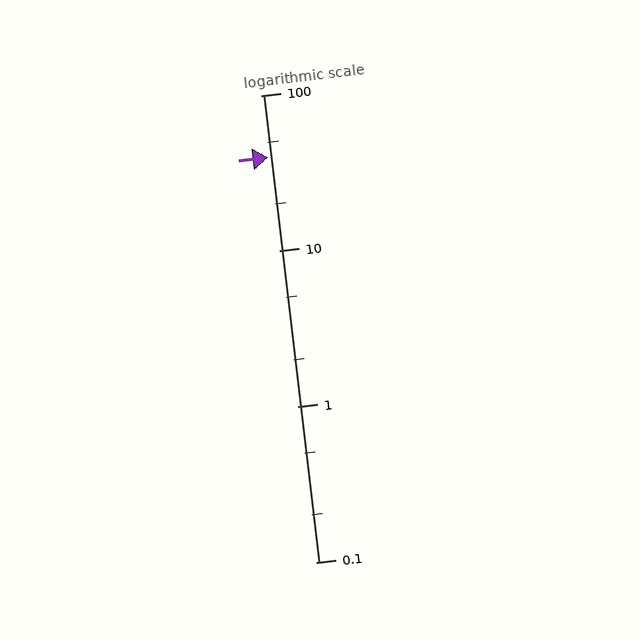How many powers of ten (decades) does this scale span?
The scale spans 3 decades, from 0.1 to 100.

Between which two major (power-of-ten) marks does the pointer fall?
The pointer is between 10 and 100.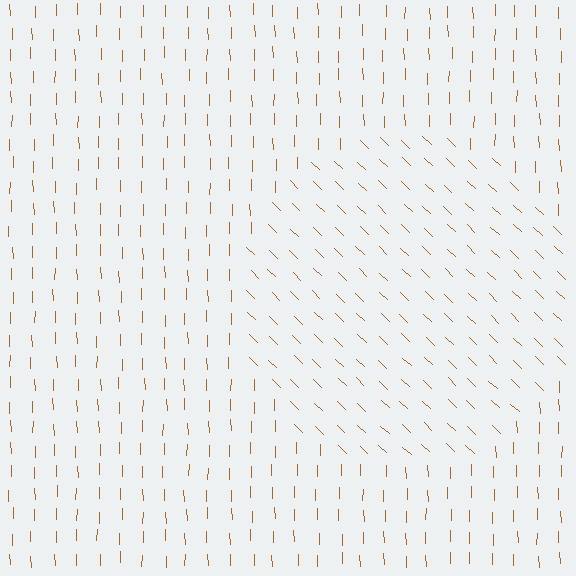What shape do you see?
I see a circle.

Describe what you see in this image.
The image is filled with small brown line segments. A circle region in the image has lines oriented differently from the surrounding lines, creating a visible texture boundary.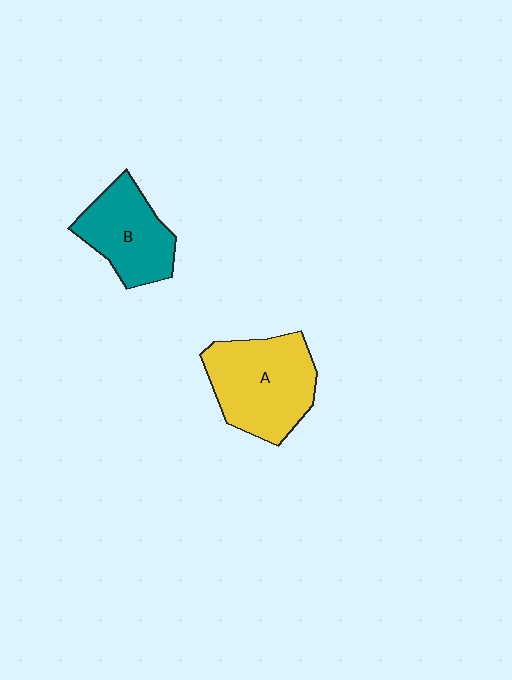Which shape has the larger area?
Shape A (yellow).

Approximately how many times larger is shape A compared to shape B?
Approximately 1.3 times.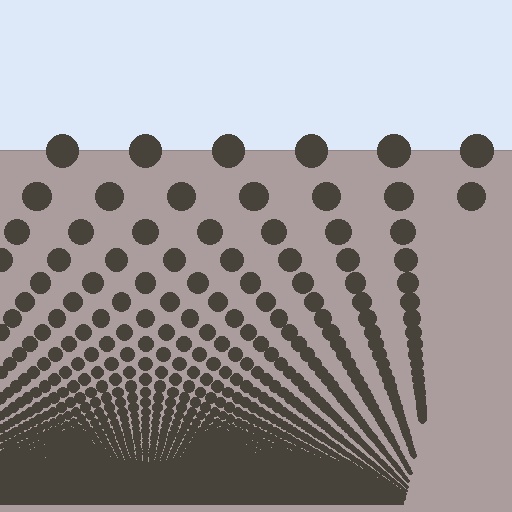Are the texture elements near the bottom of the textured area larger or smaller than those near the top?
Smaller. The gradient is inverted — elements near the bottom are smaller and denser.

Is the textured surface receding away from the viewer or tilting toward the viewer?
The surface appears to tilt toward the viewer. Texture elements get larger and sparser toward the top.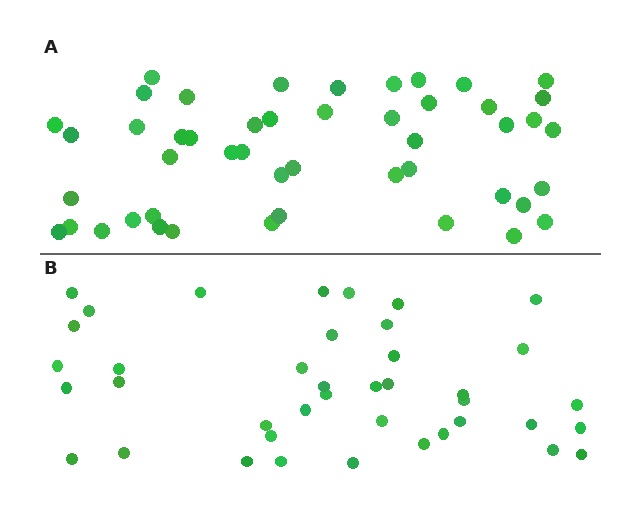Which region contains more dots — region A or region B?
Region A (the top region) has more dots.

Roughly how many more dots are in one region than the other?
Region A has roughly 8 or so more dots than region B.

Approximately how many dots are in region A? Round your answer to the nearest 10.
About 50 dots. (The exact count is 48, which rounds to 50.)